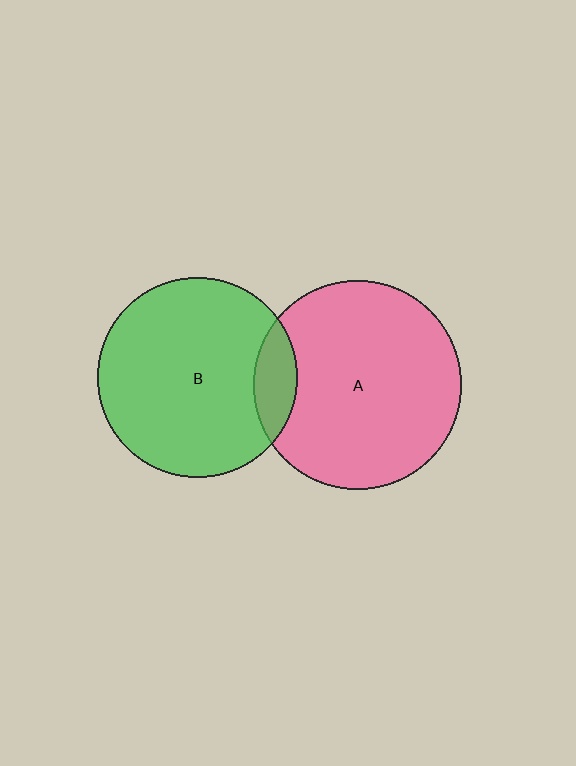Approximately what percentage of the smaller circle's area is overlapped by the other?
Approximately 10%.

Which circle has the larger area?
Circle A (pink).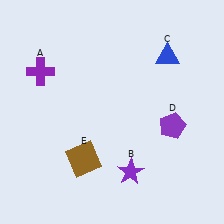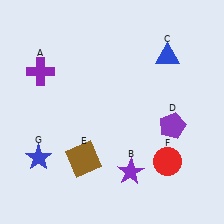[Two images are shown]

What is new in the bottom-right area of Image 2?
A red circle (F) was added in the bottom-right area of Image 2.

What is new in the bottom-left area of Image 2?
A blue star (G) was added in the bottom-left area of Image 2.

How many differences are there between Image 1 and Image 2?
There are 2 differences between the two images.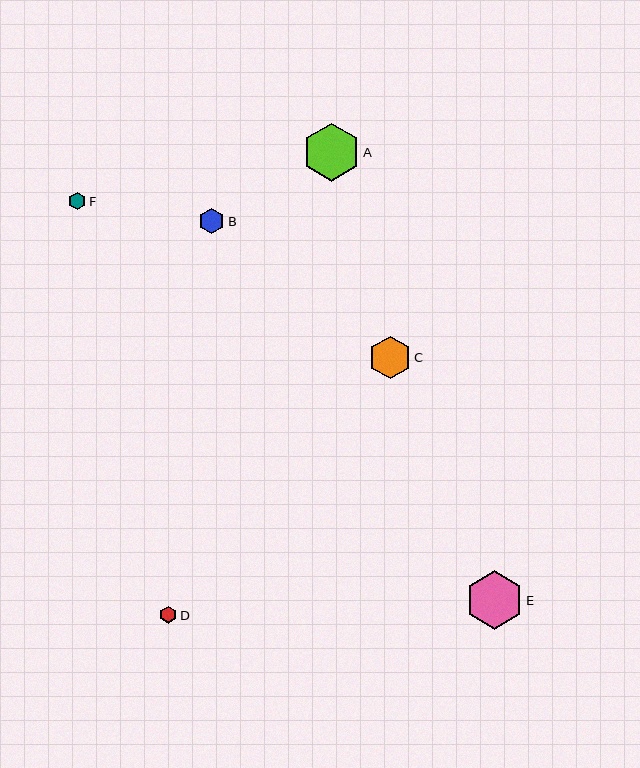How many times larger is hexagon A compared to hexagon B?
Hexagon A is approximately 2.3 times the size of hexagon B.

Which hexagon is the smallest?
Hexagon D is the smallest with a size of approximately 17 pixels.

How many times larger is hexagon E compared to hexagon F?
Hexagon E is approximately 3.4 times the size of hexagon F.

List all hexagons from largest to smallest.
From largest to smallest: E, A, C, B, F, D.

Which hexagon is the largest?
Hexagon E is the largest with a size of approximately 58 pixels.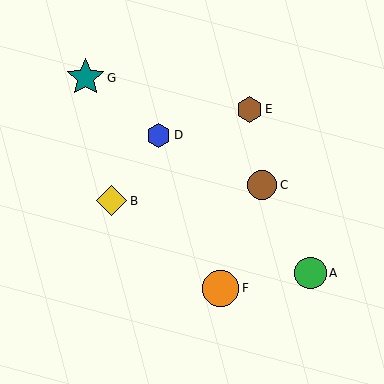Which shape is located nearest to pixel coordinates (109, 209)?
The yellow diamond (labeled B) at (112, 201) is nearest to that location.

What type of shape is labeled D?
Shape D is a blue hexagon.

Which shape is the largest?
The teal star (labeled G) is the largest.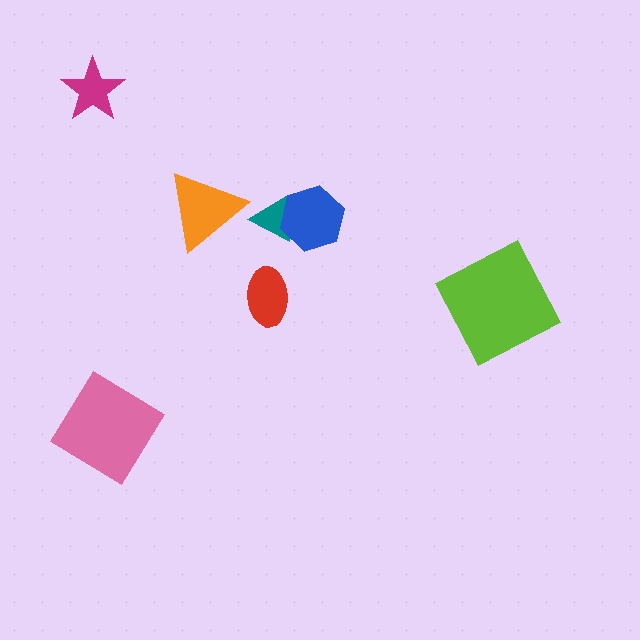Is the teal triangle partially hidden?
Yes, it is partially covered by another shape.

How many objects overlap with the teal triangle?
1 object overlaps with the teal triangle.